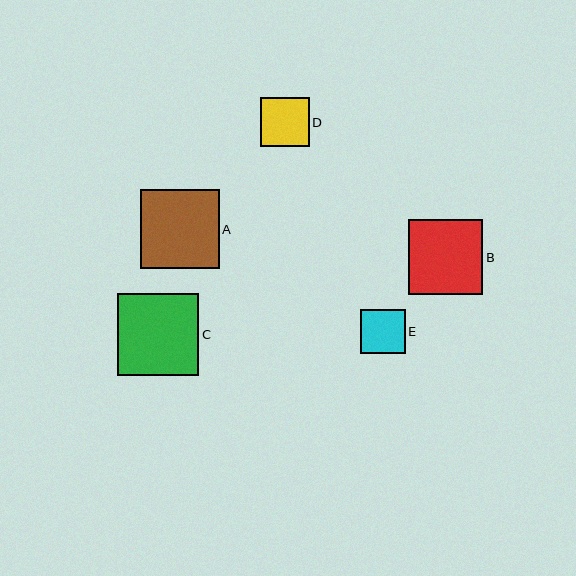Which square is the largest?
Square C is the largest with a size of approximately 81 pixels.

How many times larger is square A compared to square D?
Square A is approximately 1.6 times the size of square D.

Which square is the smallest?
Square E is the smallest with a size of approximately 44 pixels.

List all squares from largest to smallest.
From largest to smallest: C, A, B, D, E.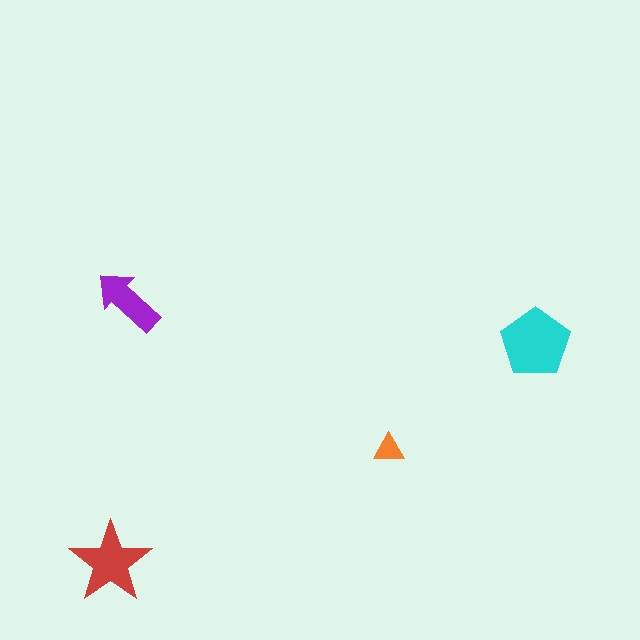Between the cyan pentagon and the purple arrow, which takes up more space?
The cyan pentagon.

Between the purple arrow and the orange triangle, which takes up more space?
The purple arrow.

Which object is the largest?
The cyan pentagon.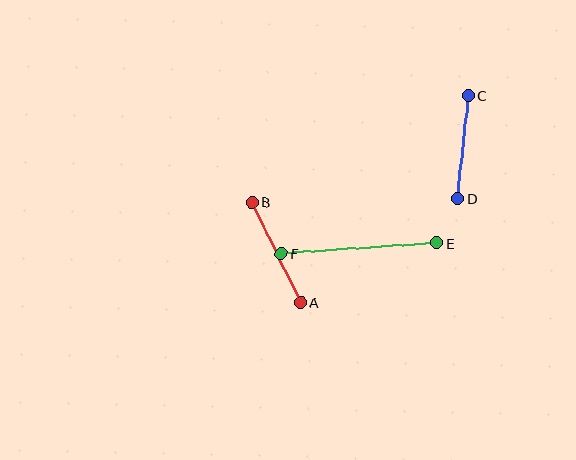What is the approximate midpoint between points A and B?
The midpoint is at approximately (276, 253) pixels.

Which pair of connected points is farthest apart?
Points E and F are farthest apart.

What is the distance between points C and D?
The distance is approximately 103 pixels.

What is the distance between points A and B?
The distance is approximately 112 pixels.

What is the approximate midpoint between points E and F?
The midpoint is at approximately (359, 248) pixels.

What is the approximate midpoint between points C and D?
The midpoint is at approximately (463, 147) pixels.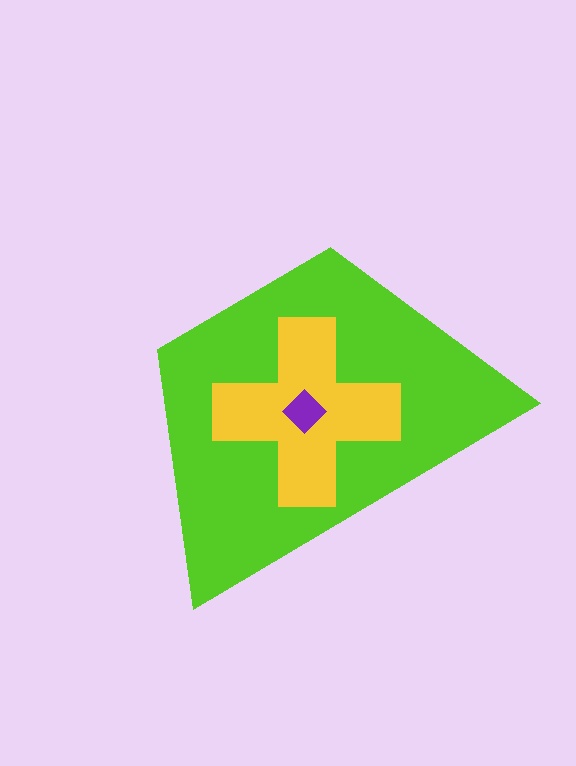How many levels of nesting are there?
3.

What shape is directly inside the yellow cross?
The purple diamond.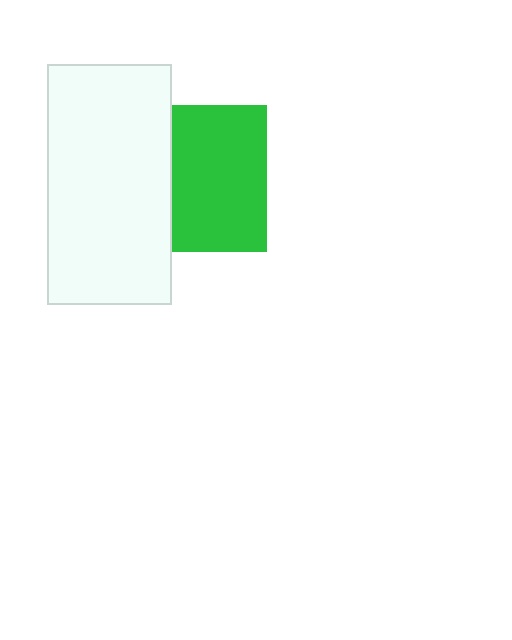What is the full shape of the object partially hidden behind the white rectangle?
The partially hidden object is a green square.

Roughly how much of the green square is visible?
About half of it is visible (roughly 65%).